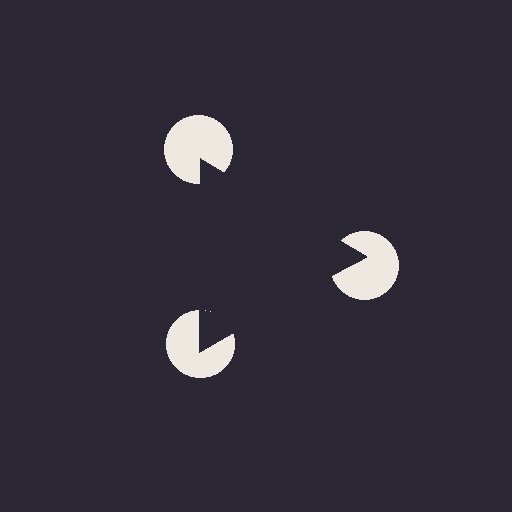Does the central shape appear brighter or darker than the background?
It typically appears slightly darker than the background, even though no actual brightness change is drawn.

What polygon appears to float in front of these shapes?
An illusory triangle — its edges are inferred from the aligned wedge cuts in the pac-man discs, not physically drawn.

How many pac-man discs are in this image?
There are 3 — one at each vertex of the illusory triangle.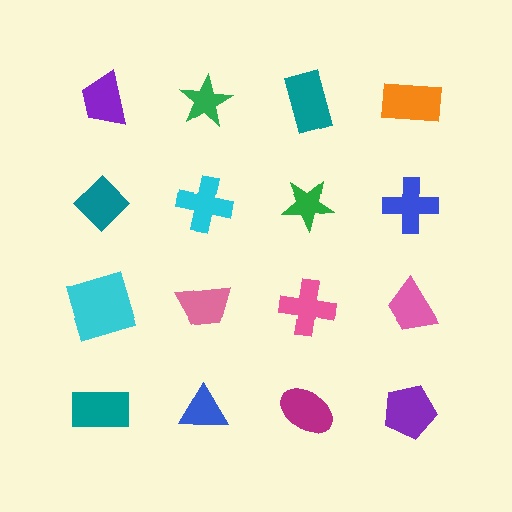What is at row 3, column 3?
A pink cross.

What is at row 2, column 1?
A teal diamond.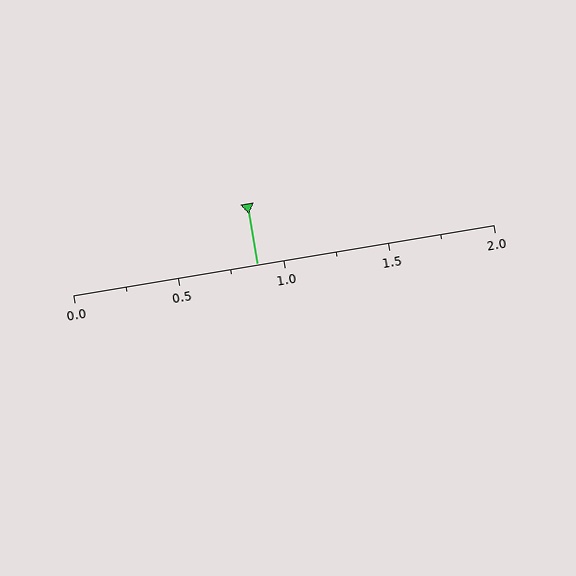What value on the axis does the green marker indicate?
The marker indicates approximately 0.88.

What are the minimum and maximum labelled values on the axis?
The axis runs from 0.0 to 2.0.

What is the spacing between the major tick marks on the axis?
The major ticks are spaced 0.5 apart.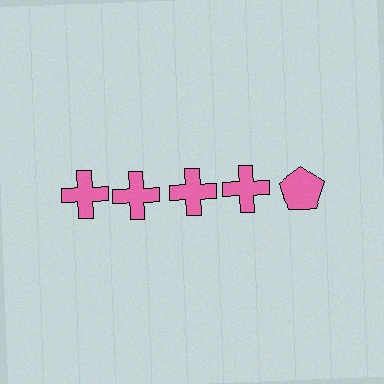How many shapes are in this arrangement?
There are 5 shapes arranged in a grid pattern.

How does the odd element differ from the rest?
It has a different shape: pentagon instead of cross.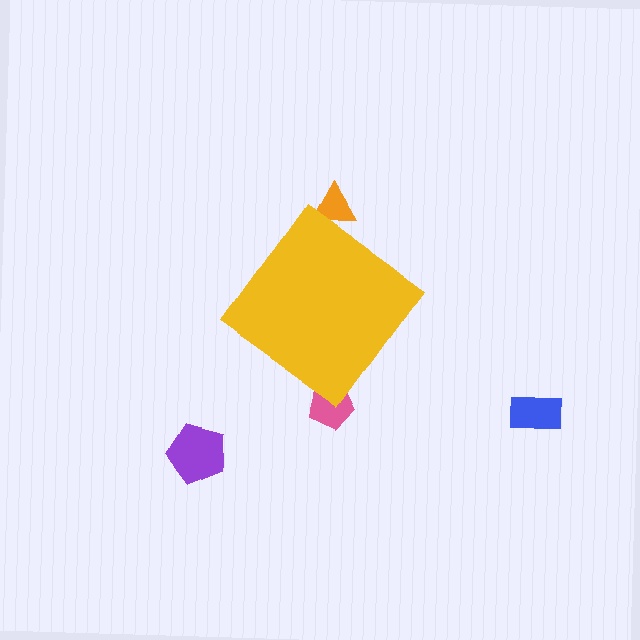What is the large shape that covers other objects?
A yellow diamond.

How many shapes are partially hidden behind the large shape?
2 shapes are partially hidden.